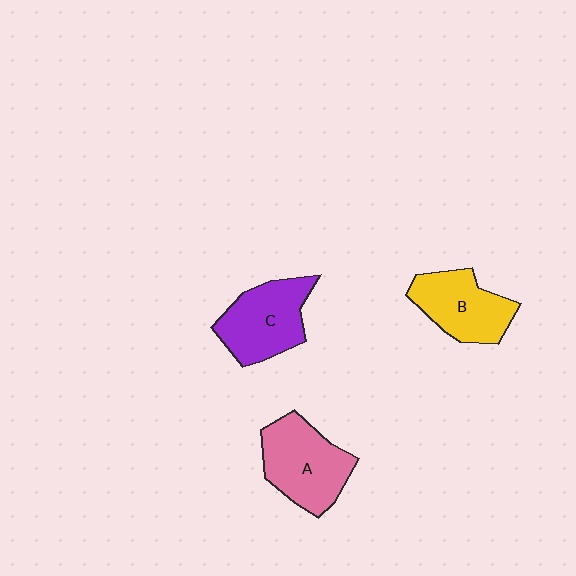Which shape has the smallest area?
Shape B (yellow).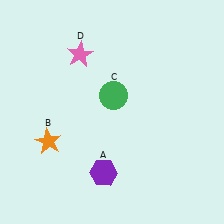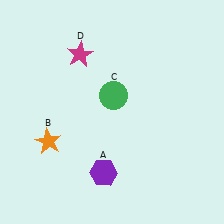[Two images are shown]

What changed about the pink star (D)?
In Image 1, D is pink. In Image 2, it changed to magenta.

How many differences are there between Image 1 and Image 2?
There is 1 difference between the two images.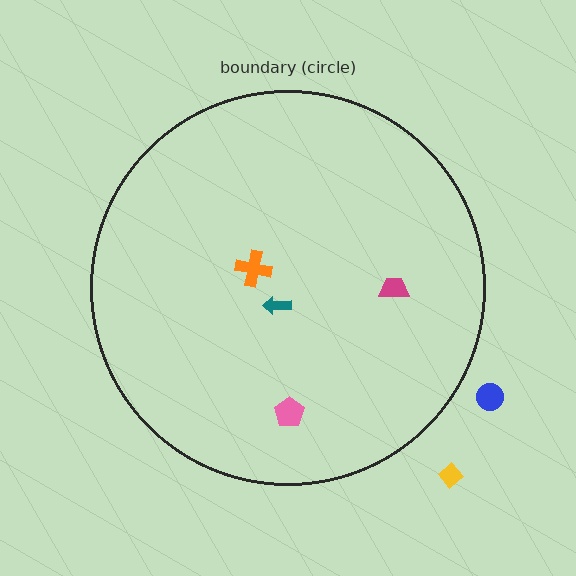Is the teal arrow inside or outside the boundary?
Inside.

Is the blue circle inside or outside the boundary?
Outside.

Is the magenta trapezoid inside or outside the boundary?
Inside.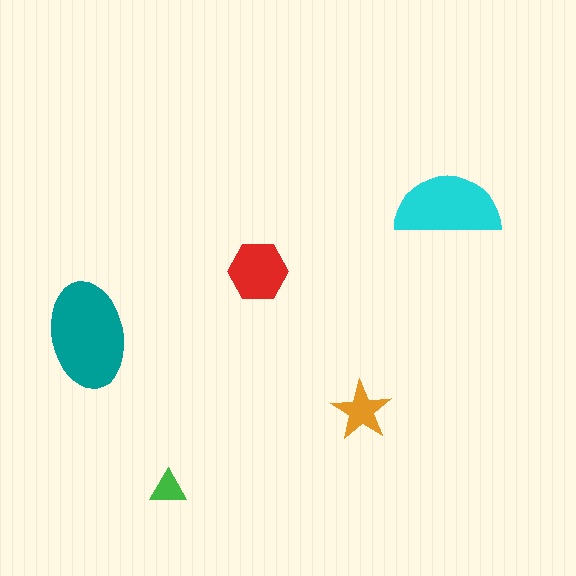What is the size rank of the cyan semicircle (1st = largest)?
2nd.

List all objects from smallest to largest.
The green triangle, the orange star, the red hexagon, the cyan semicircle, the teal ellipse.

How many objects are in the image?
There are 5 objects in the image.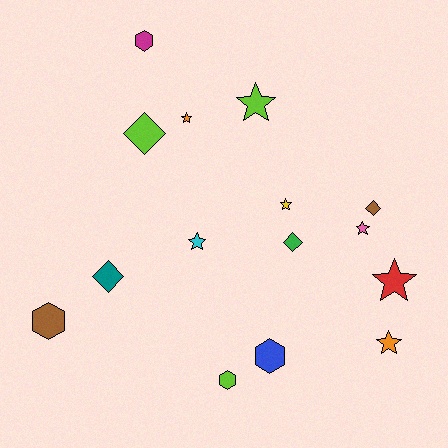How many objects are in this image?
There are 15 objects.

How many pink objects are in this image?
There is 1 pink object.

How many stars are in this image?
There are 7 stars.